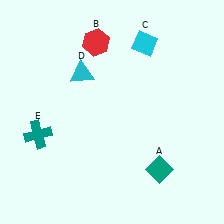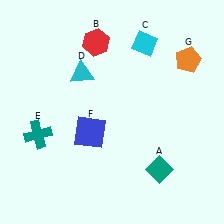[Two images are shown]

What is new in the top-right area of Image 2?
An orange pentagon (G) was added in the top-right area of Image 2.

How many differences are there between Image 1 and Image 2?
There are 2 differences between the two images.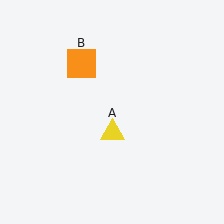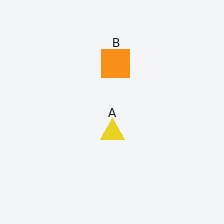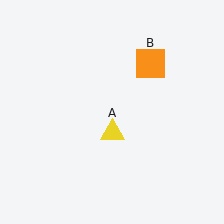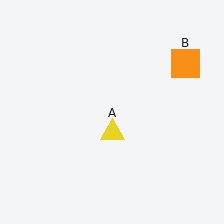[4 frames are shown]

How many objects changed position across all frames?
1 object changed position: orange square (object B).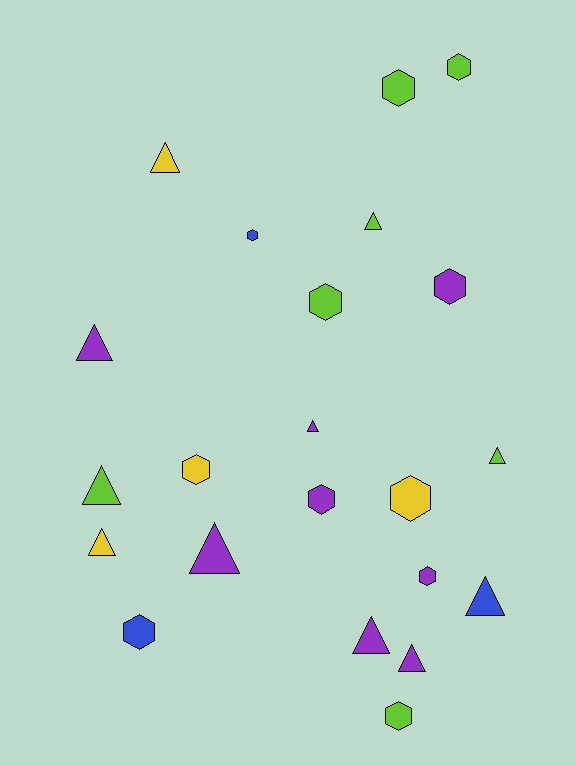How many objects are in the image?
There are 22 objects.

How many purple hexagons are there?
There are 3 purple hexagons.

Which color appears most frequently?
Purple, with 8 objects.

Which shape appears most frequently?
Hexagon, with 11 objects.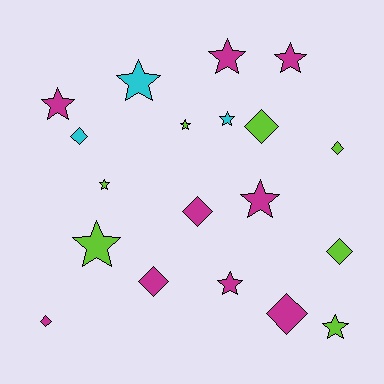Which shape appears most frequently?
Star, with 11 objects.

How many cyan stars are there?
There are 2 cyan stars.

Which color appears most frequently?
Magenta, with 9 objects.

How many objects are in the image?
There are 19 objects.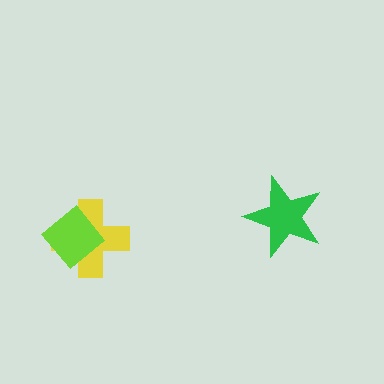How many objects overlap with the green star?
0 objects overlap with the green star.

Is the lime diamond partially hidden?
No, no other shape covers it.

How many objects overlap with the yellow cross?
1 object overlaps with the yellow cross.